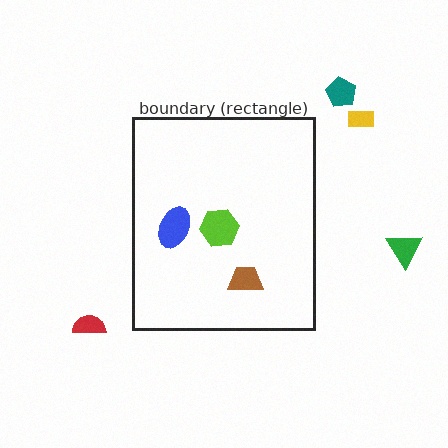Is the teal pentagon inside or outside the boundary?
Outside.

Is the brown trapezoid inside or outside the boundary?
Inside.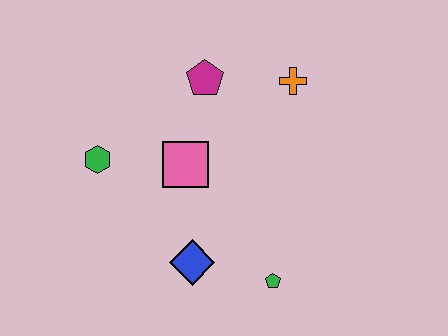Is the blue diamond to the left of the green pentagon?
Yes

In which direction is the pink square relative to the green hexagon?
The pink square is to the right of the green hexagon.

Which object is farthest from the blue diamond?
The orange cross is farthest from the blue diamond.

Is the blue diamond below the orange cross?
Yes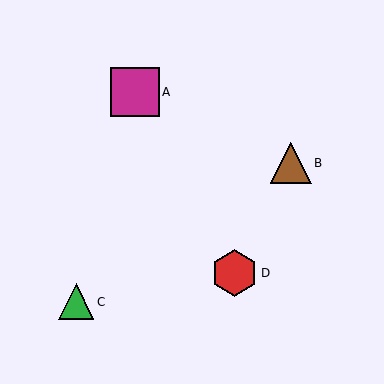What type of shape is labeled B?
Shape B is a brown triangle.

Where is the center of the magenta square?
The center of the magenta square is at (135, 92).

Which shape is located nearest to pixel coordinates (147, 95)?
The magenta square (labeled A) at (135, 92) is nearest to that location.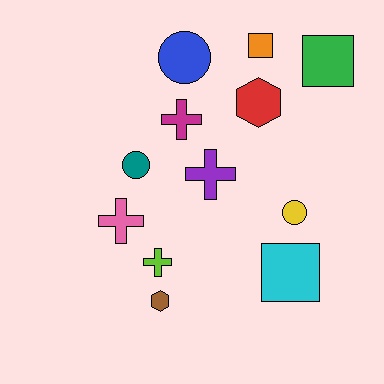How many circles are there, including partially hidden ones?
There are 3 circles.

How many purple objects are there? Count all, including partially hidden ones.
There is 1 purple object.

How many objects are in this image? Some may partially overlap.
There are 12 objects.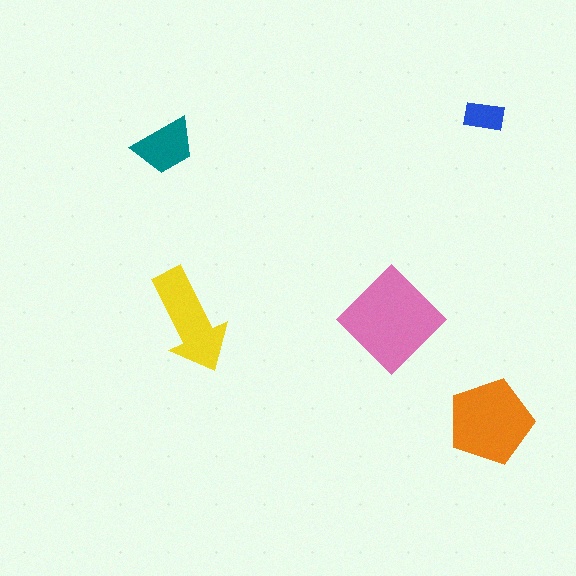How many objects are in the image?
There are 5 objects in the image.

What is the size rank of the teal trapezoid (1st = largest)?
4th.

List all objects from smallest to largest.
The blue rectangle, the teal trapezoid, the yellow arrow, the orange pentagon, the pink diamond.